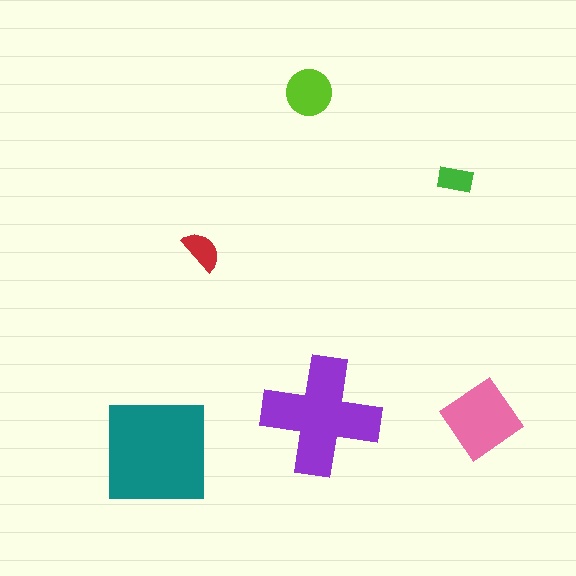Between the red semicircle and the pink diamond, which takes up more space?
The pink diamond.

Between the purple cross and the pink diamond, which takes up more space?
The purple cross.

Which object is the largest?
The teal square.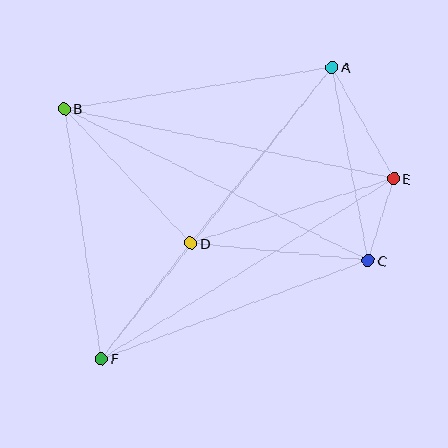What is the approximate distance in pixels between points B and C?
The distance between B and C is approximately 340 pixels.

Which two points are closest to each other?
Points C and E are closest to each other.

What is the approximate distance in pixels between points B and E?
The distance between B and E is approximately 336 pixels.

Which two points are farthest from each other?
Points A and F are farthest from each other.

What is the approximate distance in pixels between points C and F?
The distance between C and F is approximately 284 pixels.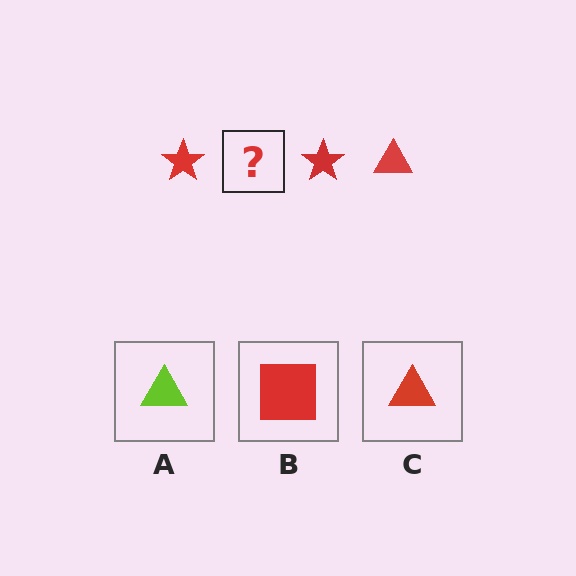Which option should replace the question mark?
Option C.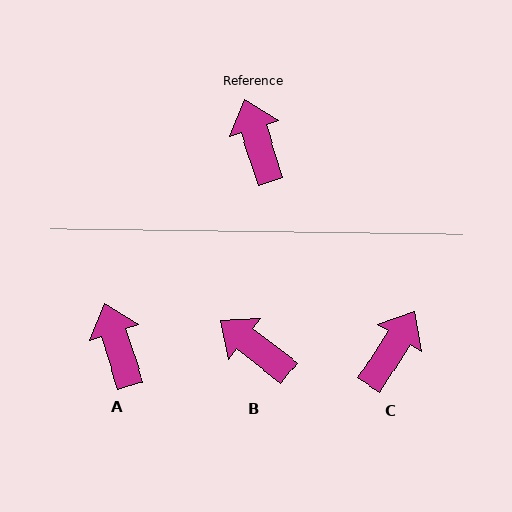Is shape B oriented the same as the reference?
No, it is off by about 34 degrees.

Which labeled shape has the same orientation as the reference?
A.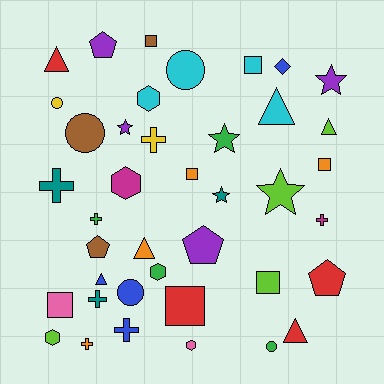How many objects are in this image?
There are 40 objects.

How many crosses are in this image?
There are 7 crosses.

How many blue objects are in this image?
There are 4 blue objects.